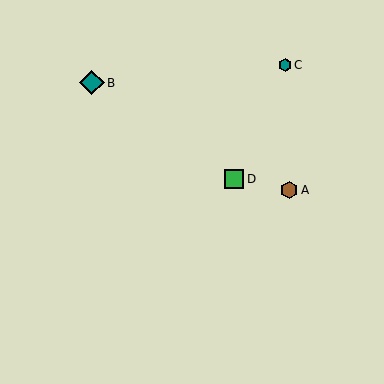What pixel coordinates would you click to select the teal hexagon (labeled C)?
Click at (285, 65) to select the teal hexagon C.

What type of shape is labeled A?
Shape A is a brown hexagon.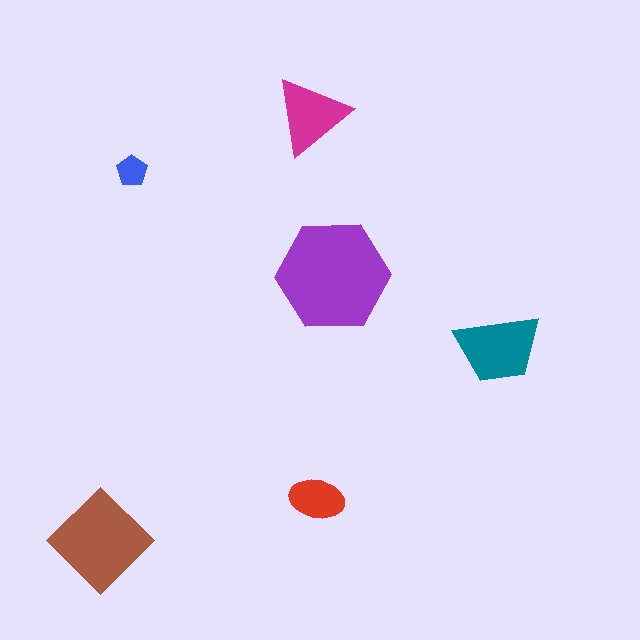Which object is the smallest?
The blue pentagon.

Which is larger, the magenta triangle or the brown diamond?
The brown diamond.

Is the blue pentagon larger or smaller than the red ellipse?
Smaller.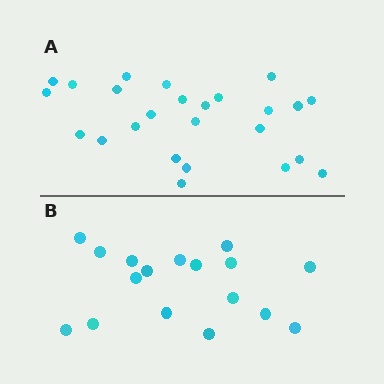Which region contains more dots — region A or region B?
Region A (the top region) has more dots.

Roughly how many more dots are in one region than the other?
Region A has roughly 8 or so more dots than region B.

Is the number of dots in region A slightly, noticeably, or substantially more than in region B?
Region A has substantially more. The ratio is roughly 1.5 to 1.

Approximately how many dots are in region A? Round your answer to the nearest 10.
About 20 dots. (The exact count is 25, which rounds to 20.)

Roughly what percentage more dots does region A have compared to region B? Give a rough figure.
About 45% more.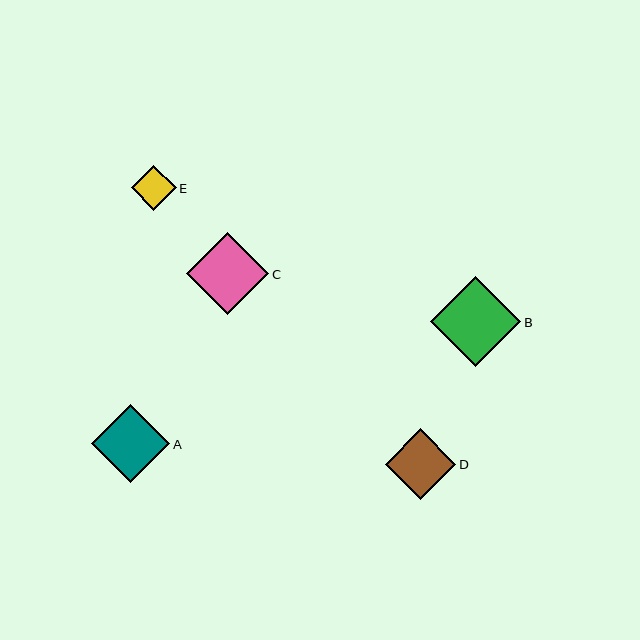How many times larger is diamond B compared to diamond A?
Diamond B is approximately 1.1 times the size of diamond A.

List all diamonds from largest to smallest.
From largest to smallest: B, C, A, D, E.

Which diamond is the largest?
Diamond B is the largest with a size of approximately 90 pixels.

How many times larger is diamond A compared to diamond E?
Diamond A is approximately 1.8 times the size of diamond E.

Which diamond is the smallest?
Diamond E is the smallest with a size of approximately 45 pixels.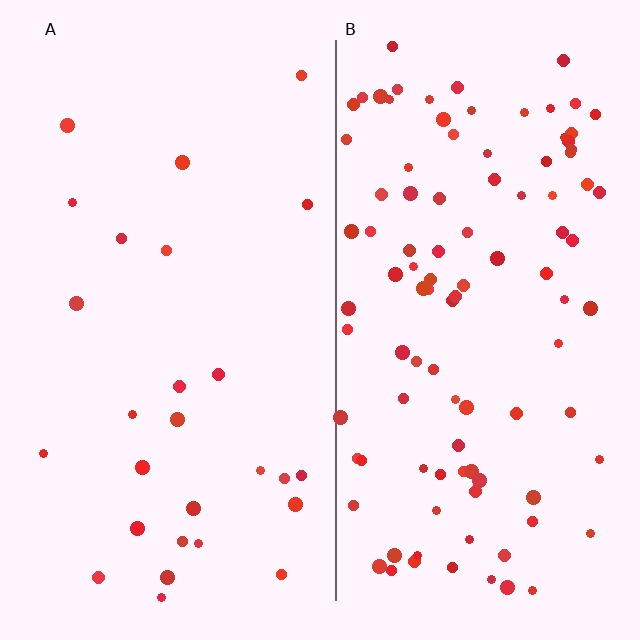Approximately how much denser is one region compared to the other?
Approximately 3.9× — region B over region A.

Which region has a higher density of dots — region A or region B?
B (the right).